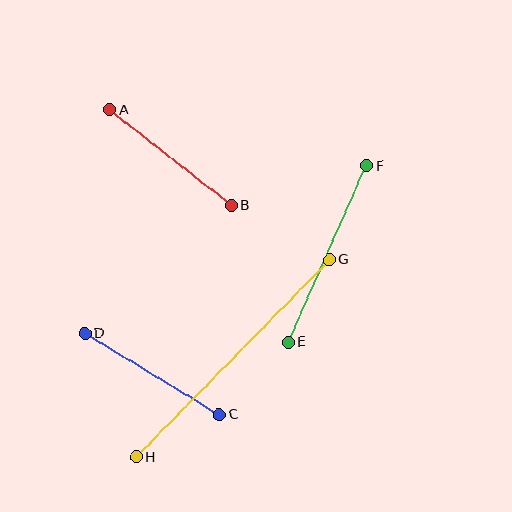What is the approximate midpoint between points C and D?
The midpoint is at approximately (152, 374) pixels.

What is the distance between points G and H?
The distance is approximately 276 pixels.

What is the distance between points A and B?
The distance is approximately 155 pixels.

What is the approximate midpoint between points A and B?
The midpoint is at approximately (171, 158) pixels.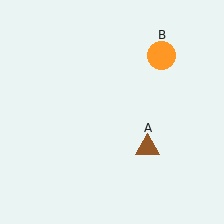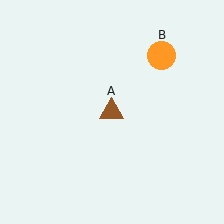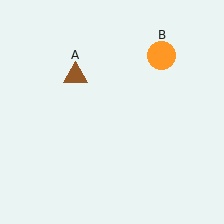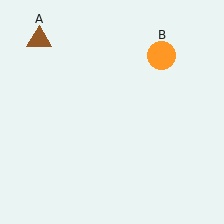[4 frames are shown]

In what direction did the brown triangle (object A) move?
The brown triangle (object A) moved up and to the left.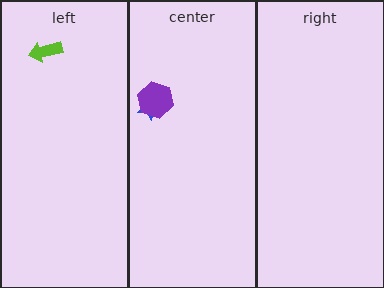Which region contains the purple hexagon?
The center region.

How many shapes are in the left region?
1.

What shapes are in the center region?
The blue star, the purple hexagon.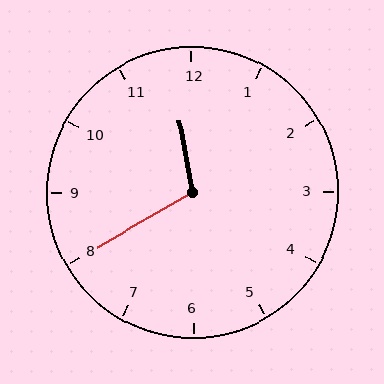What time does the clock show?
11:40.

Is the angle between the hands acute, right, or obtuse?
It is obtuse.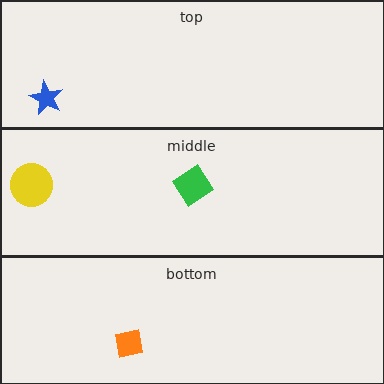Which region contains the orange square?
The bottom region.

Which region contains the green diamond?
The middle region.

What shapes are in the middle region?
The green diamond, the yellow circle.